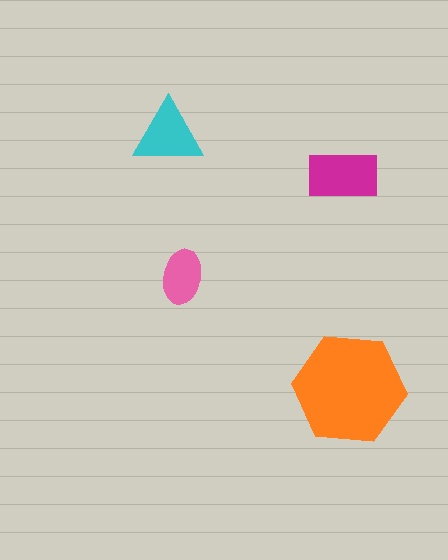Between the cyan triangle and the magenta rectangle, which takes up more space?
The magenta rectangle.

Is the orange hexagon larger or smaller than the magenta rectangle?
Larger.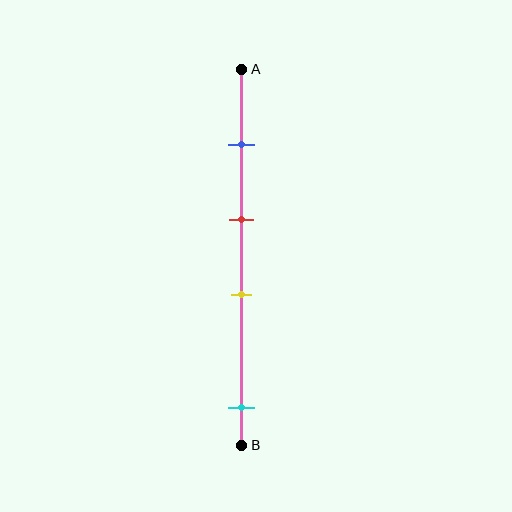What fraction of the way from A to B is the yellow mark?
The yellow mark is approximately 60% (0.6) of the way from A to B.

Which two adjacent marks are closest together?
The red and yellow marks are the closest adjacent pair.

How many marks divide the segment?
There are 4 marks dividing the segment.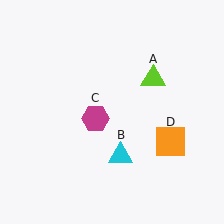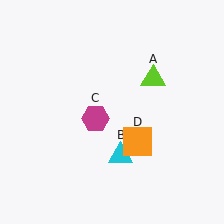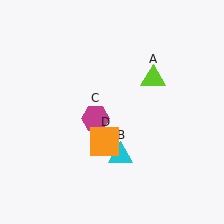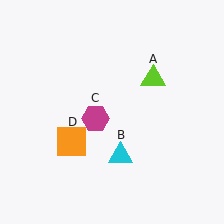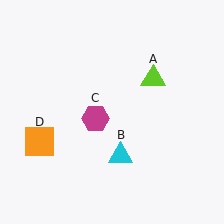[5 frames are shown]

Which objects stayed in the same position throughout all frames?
Lime triangle (object A) and cyan triangle (object B) and magenta hexagon (object C) remained stationary.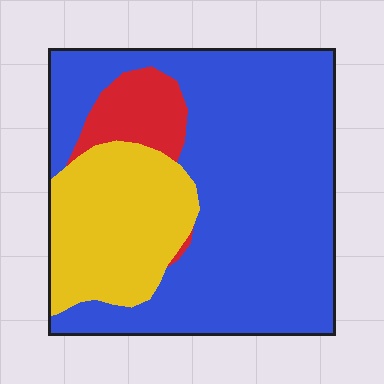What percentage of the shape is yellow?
Yellow takes up between a sixth and a third of the shape.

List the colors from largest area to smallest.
From largest to smallest: blue, yellow, red.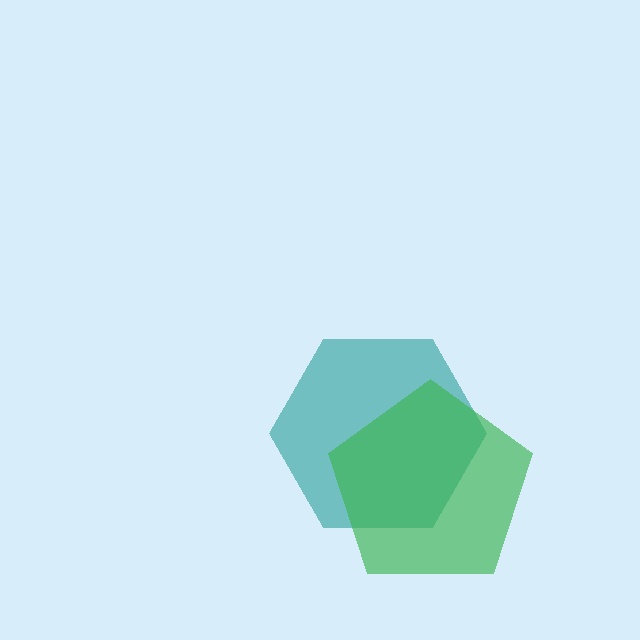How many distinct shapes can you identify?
There are 2 distinct shapes: a teal hexagon, a green pentagon.